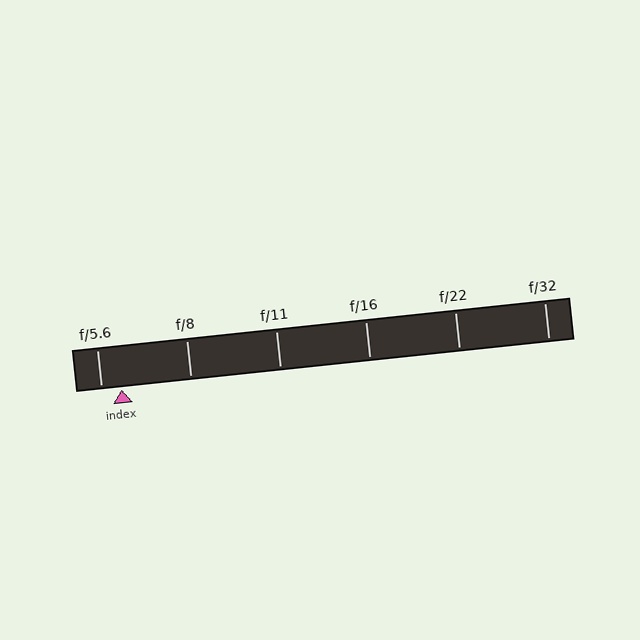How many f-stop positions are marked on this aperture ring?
There are 6 f-stop positions marked.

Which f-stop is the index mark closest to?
The index mark is closest to f/5.6.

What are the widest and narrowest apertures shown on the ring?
The widest aperture shown is f/5.6 and the narrowest is f/32.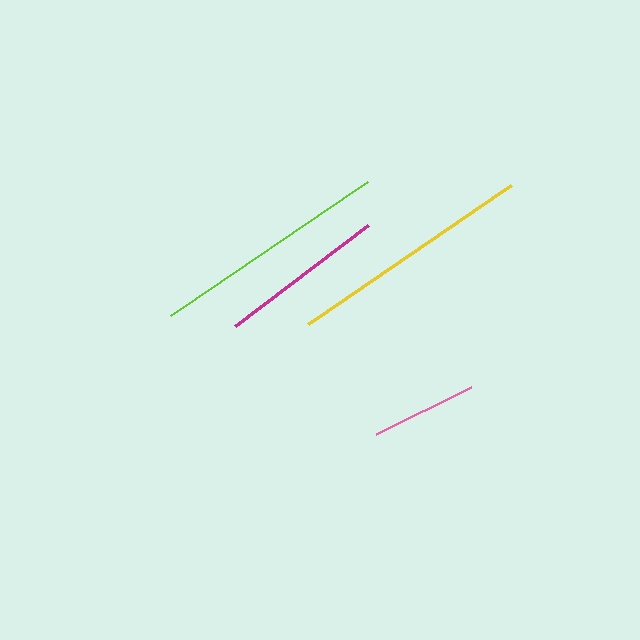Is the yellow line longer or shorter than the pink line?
The yellow line is longer than the pink line.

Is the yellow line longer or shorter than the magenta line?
The yellow line is longer than the magenta line.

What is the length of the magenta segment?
The magenta segment is approximately 167 pixels long.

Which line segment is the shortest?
The pink line is the shortest at approximately 106 pixels.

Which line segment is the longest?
The yellow line is the longest at approximately 246 pixels.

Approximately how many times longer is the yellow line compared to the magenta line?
The yellow line is approximately 1.5 times the length of the magenta line.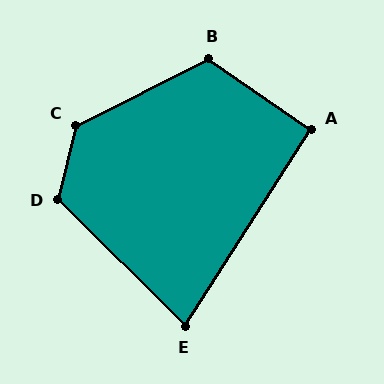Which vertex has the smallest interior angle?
E, at approximately 78 degrees.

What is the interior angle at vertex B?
Approximately 119 degrees (obtuse).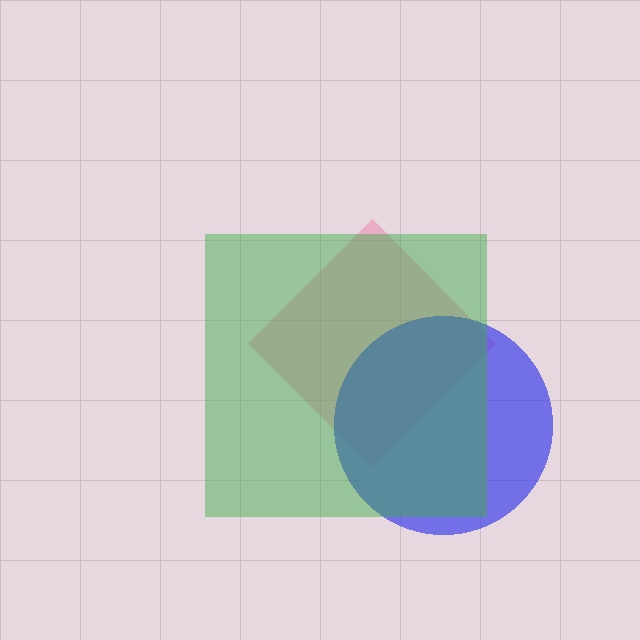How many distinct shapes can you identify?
There are 3 distinct shapes: a pink diamond, a blue circle, a green square.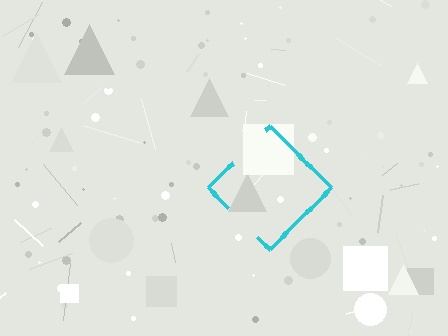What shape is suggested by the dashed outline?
The dashed outline suggests a diamond.